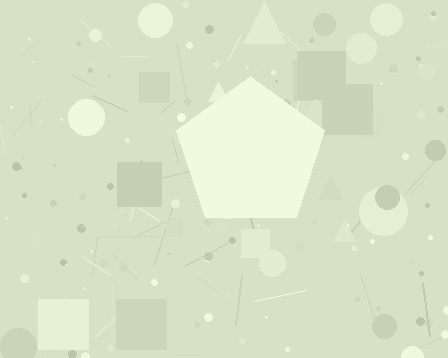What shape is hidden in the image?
A pentagon is hidden in the image.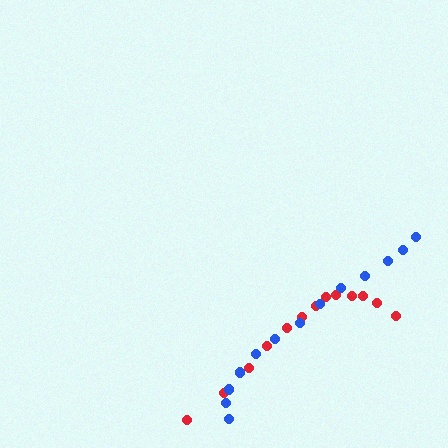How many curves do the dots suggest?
There are 2 distinct paths.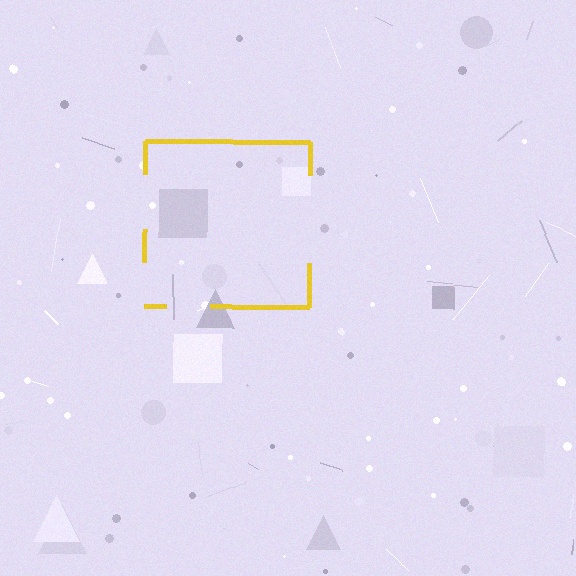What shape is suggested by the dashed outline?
The dashed outline suggests a square.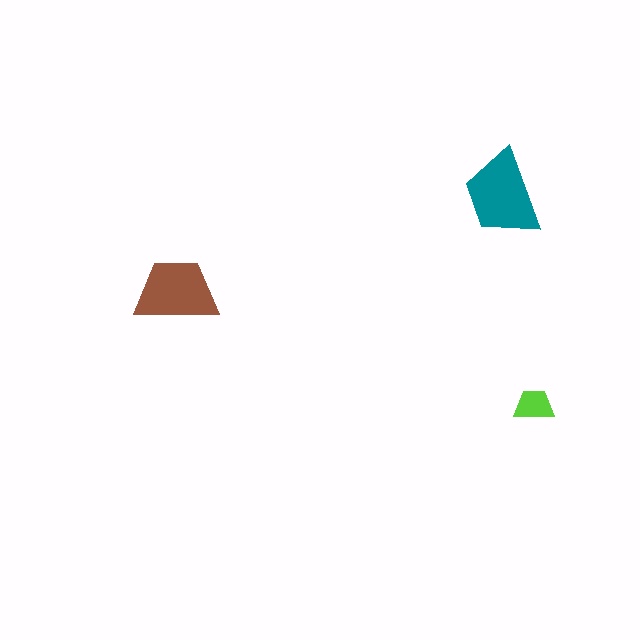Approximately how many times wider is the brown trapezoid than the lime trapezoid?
About 2 times wider.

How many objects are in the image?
There are 3 objects in the image.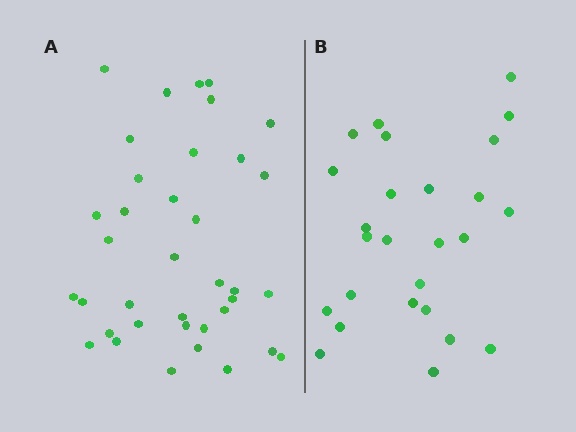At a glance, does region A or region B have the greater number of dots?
Region A (the left region) has more dots.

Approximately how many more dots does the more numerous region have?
Region A has roughly 12 or so more dots than region B.